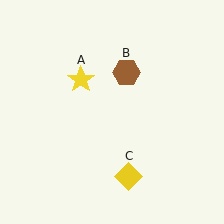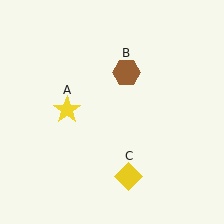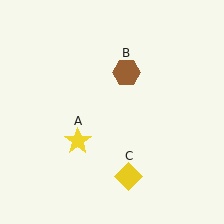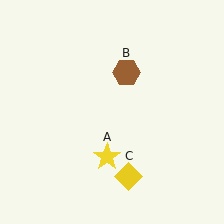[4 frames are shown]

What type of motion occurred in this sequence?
The yellow star (object A) rotated counterclockwise around the center of the scene.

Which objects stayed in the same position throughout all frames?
Brown hexagon (object B) and yellow diamond (object C) remained stationary.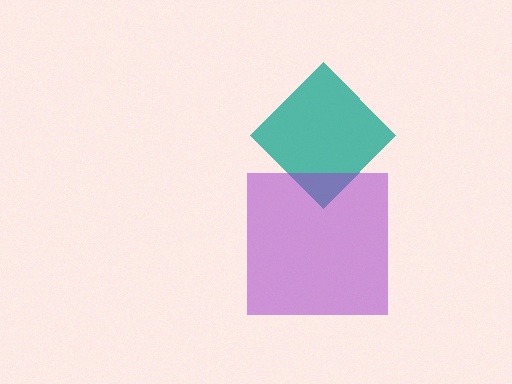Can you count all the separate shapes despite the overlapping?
Yes, there are 2 separate shapes.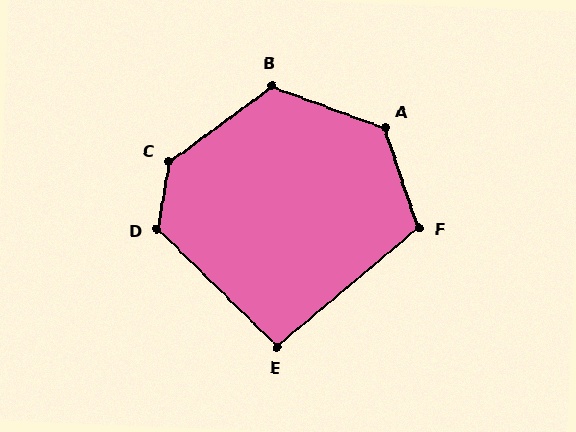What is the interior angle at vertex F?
Approximately 112 degrees (obtuse).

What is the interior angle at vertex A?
Approximately 129 degrees (obtuse).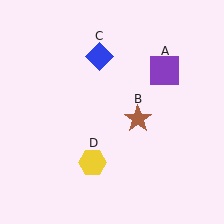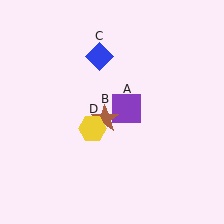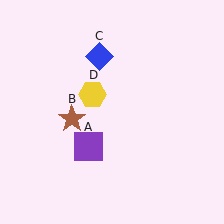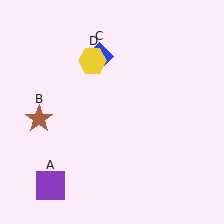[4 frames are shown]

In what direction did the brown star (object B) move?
The brown star (object B) moved left.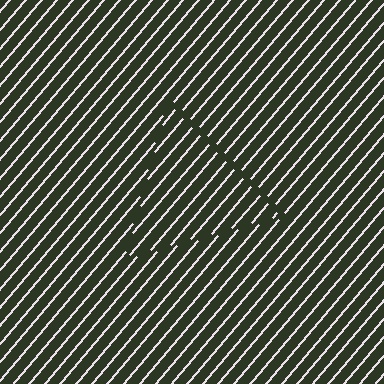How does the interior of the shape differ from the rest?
The interior of the shape contains the same grating, shifted by half a period — the contour is defined by the phase discontinuity where line-ends from the inner and outer gratings abut.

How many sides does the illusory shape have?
3 sides — the line-ends trace a triangle.